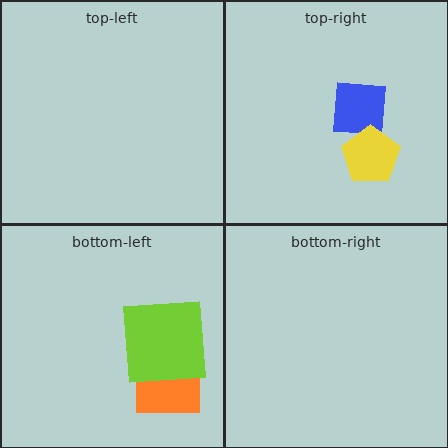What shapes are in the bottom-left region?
The orange rectangle, the lime square.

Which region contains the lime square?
The bottom-left region.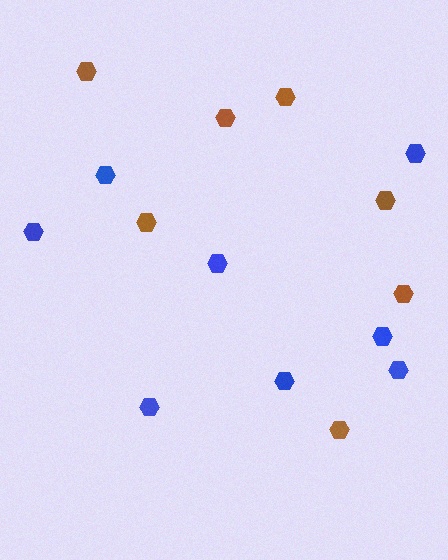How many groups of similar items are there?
There are 2 groups: one group of blue hexagons (8) and one group of brown hexagons (7).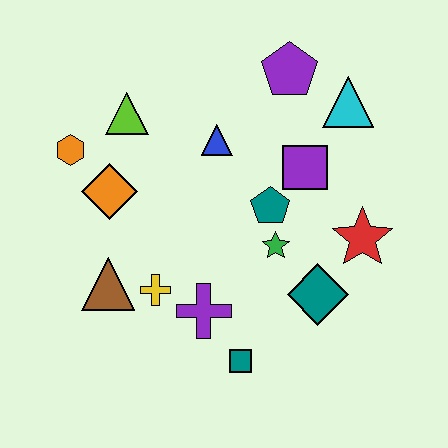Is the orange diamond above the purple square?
No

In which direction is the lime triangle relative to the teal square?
The lime triangle is above the teal square.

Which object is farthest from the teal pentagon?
The orange hexagon is farthest from the teal pentagon.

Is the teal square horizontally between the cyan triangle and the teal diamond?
No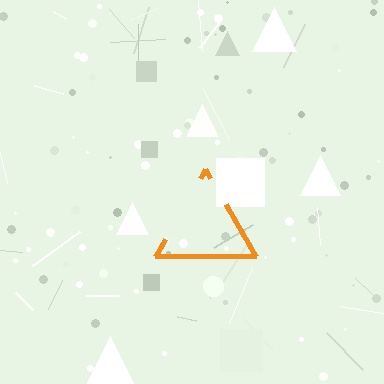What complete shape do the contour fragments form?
The contour fragments form a triangle.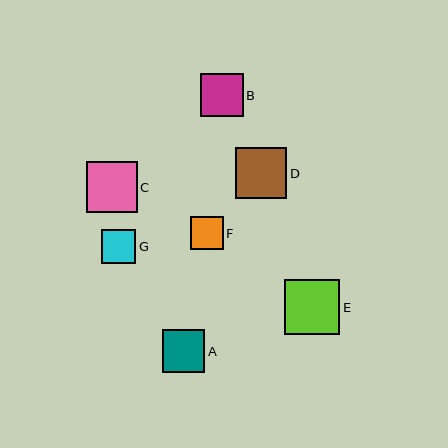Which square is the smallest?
Square F is the smallest with a size of approximately 33 pixels.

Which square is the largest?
Square E is the largest with a size of approximately 55 pixels.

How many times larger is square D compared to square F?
Square D is approximately 1.6 times the size of square F.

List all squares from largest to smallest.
From largest to smallest: E, D, C, B, A, G, F.